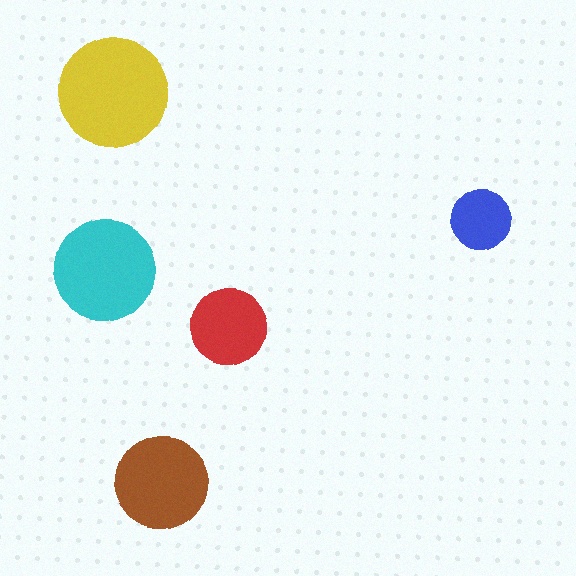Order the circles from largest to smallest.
the yellow one, the cyan one, the brown one, the red one, the blue one.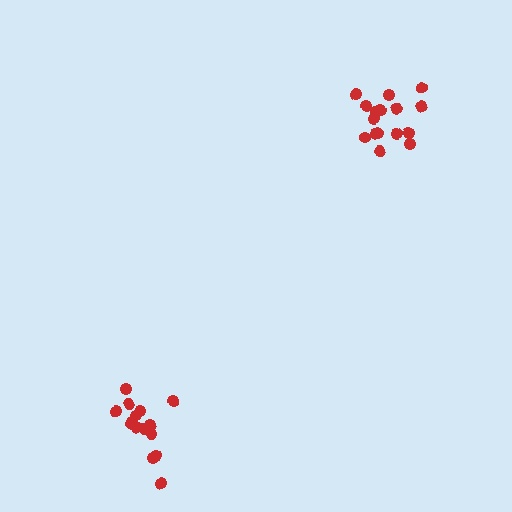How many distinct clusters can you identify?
There are 2 distinct clusters.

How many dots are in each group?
Group 1: 15 dots, Group 2: 16 dots (31 total).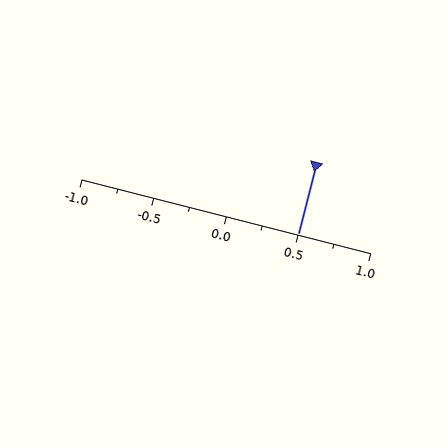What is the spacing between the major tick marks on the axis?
The major ticks are spaced 0.5 apart.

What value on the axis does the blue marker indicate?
The marker indicates approximately 0.5.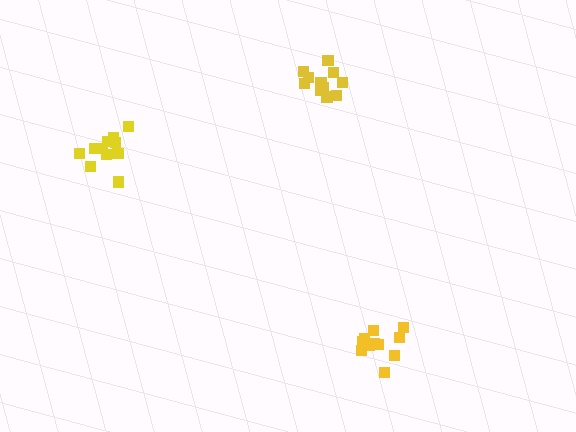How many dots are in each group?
Group 1: 11 dots, Group 2: 11 dots, Group 3: 11 dots (33 total).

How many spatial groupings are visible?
There are 3 spatial groupings.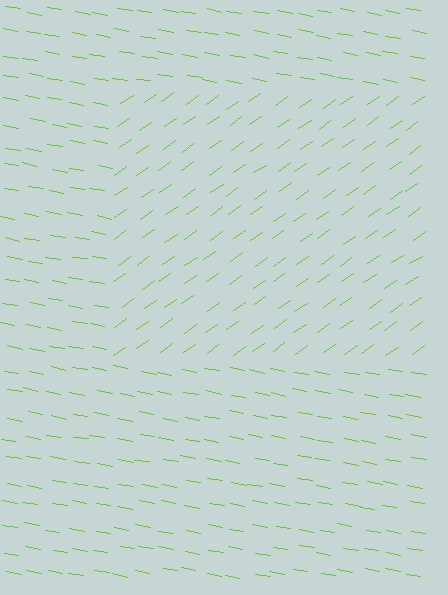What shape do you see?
I see a rectangle.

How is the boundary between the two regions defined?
The boundary is defined purely by a change in line orientation (approximately 45 degrees difference). All lines are the same color and thickness.